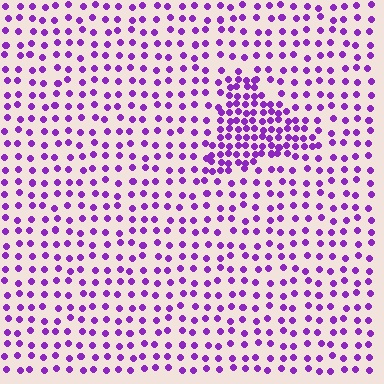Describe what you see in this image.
The image contains small purple elements arranged at two different densities. A triangle-shaped region is visible where the elements are more densely packed than the surrounding area.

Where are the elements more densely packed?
The elements are more densely packed inside the triangle boundary.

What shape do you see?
I see a triangle.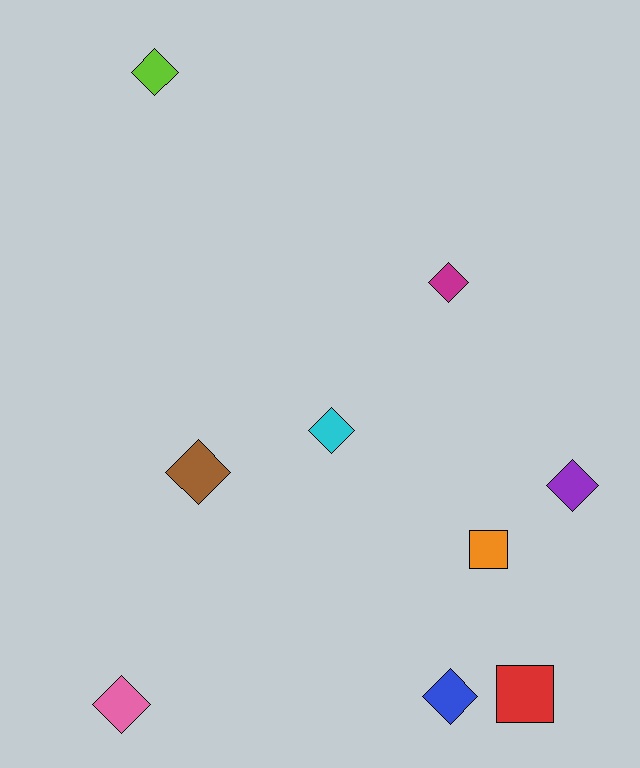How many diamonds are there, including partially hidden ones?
There are 7 diamonds.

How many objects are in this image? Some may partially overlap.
There are 9 objects.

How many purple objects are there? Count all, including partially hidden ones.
There is 1 purple object.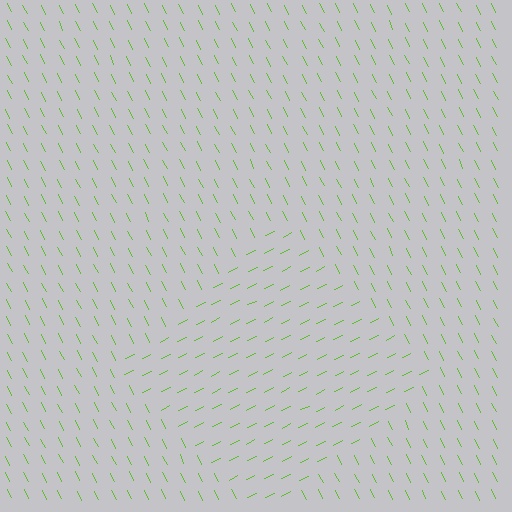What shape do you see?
I see a diamond.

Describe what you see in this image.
The image is filled with small lime line segments. A diamond region in the image has lines oriented differently from the surrounding lines, creating a visible texture boundary.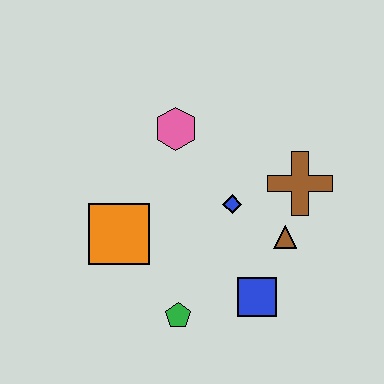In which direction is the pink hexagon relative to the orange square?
The pink hexagon is above the orange square.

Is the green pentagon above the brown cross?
No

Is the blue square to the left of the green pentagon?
No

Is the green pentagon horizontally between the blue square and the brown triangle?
No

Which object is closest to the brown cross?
The brown triangle is closest to the brown cross.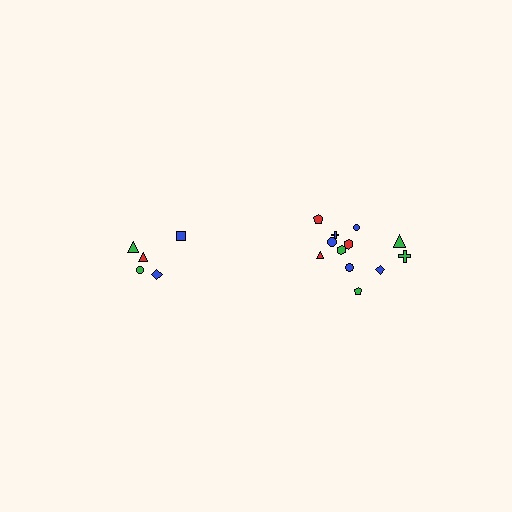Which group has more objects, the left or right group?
The right group.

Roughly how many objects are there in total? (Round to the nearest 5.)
Roughly 15 objects in total.